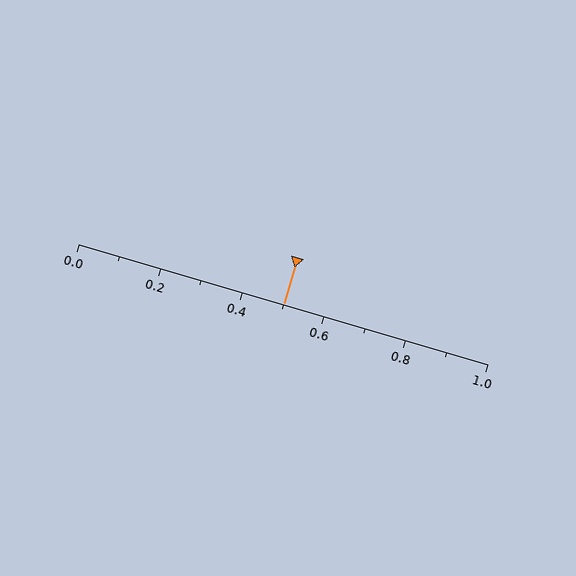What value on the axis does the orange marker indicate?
The marker indicates approximately 0.5.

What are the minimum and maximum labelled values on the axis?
The axis runs from 0.0 to 1.0.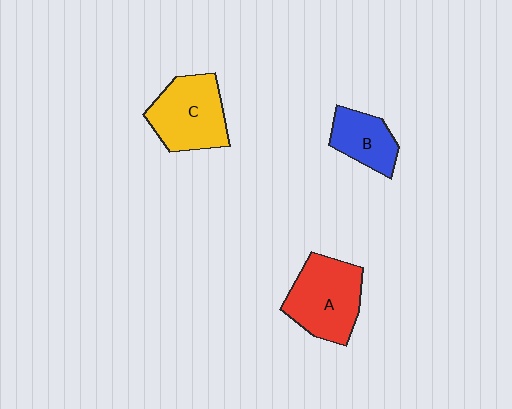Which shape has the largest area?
Shape A (red).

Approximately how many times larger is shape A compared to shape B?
Approximately 1.7 times.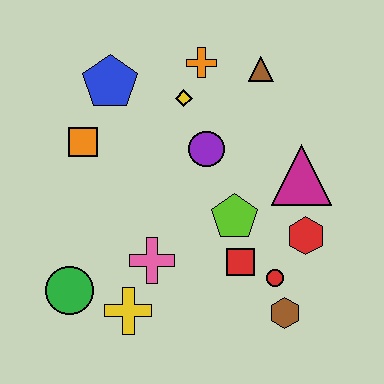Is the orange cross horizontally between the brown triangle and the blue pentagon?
Yes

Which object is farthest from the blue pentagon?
The brown hexagon is farthest from the blue pentagon.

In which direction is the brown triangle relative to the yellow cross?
The brown triangle is above the yellow cross.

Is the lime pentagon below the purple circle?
Yes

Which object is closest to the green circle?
The yellow cross is closest to the green circle.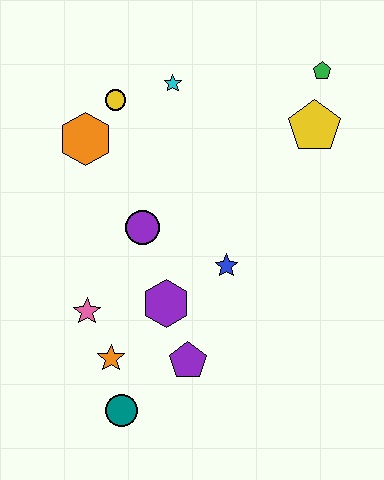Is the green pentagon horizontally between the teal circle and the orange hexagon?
No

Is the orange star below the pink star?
Yes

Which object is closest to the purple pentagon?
The purple hexagon is closest to the purple pentagon.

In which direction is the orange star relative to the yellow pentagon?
The orange star is below the yellow pentagon.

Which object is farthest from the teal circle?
The green pentagon is farthest from the teal circle.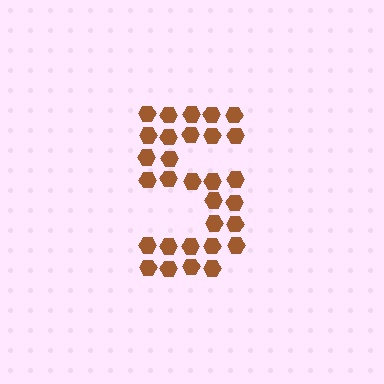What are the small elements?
The small elements are hexagons.